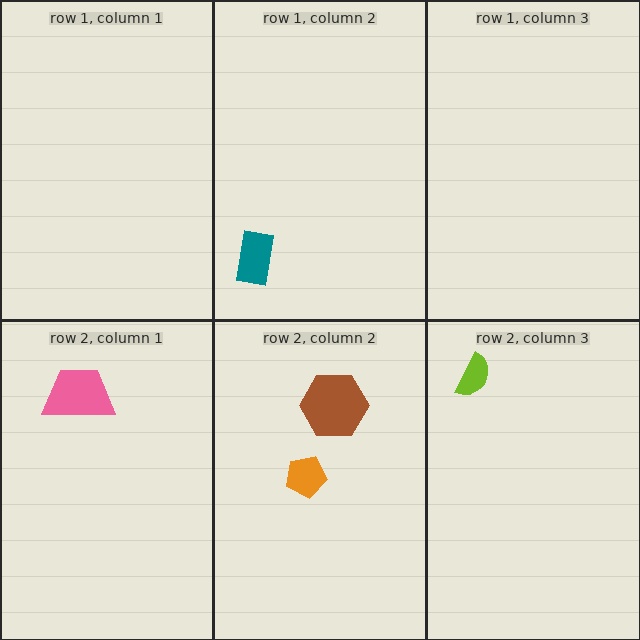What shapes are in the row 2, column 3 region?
The lime semicircle.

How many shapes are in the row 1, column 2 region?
1.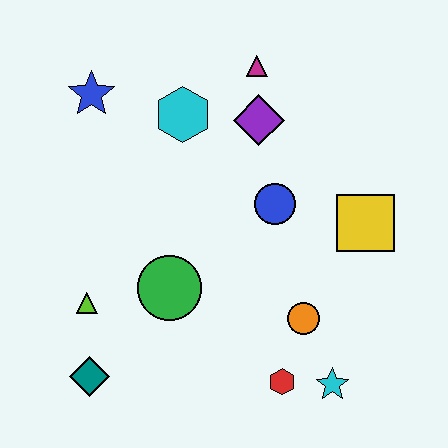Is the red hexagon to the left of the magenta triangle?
No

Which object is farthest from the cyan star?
The blue star is farthest from the cyan star.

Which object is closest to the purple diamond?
The magenta triangle is closest to the purple diamond.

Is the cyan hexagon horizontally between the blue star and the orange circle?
Yes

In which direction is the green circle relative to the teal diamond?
The green circle is above the teal diamond.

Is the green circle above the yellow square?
No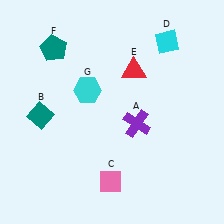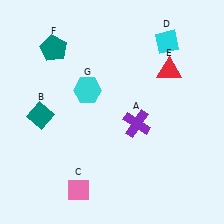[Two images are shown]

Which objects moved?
The objects that moved are: the pink diamond (C), the red triangle (E).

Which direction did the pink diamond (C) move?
The pink diamond (C) moved left.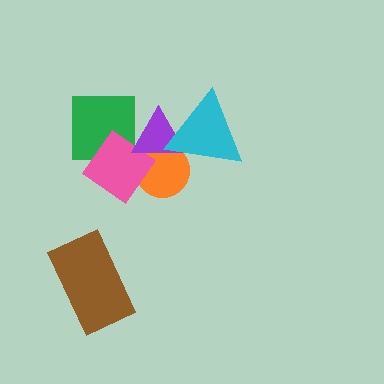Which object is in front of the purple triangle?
The cyan triangle is in front of the purple triangle.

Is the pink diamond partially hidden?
Yes, it is partially covered by another shape.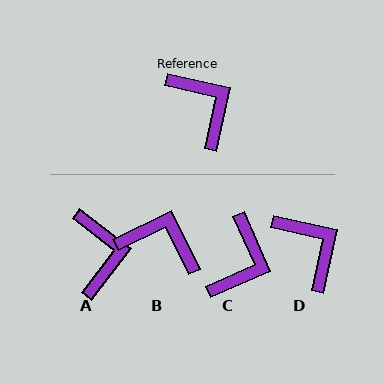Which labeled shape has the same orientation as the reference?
D.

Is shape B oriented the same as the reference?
No, it is off by about 38 degrees.